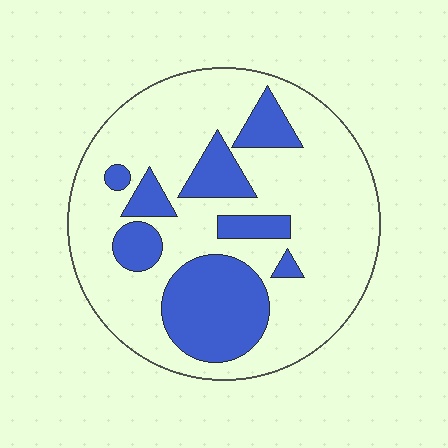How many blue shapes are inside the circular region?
8.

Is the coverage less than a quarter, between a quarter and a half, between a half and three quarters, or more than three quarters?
Between a quarter and a half.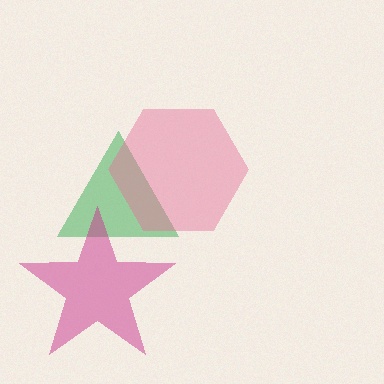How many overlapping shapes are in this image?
There are 3 overlapping shapes in the image.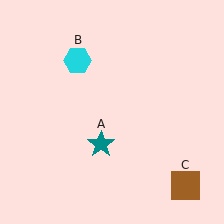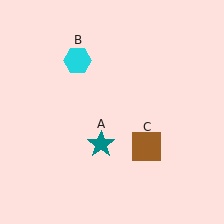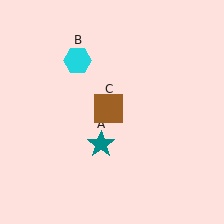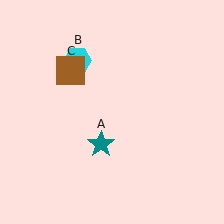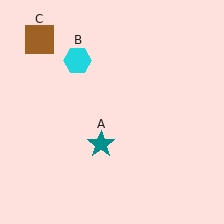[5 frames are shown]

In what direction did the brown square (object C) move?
The brown square (object C) moved up and to the left.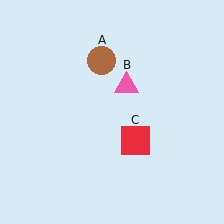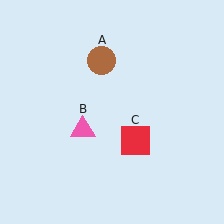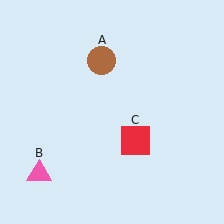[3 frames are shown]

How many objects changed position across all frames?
1 object changed position: pink triangle (object B).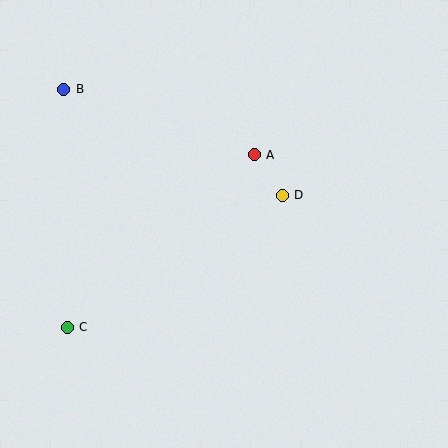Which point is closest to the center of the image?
Point D at (282, 195) is closest to the center.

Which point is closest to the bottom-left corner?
Point C is closest to the bottom-left corner.